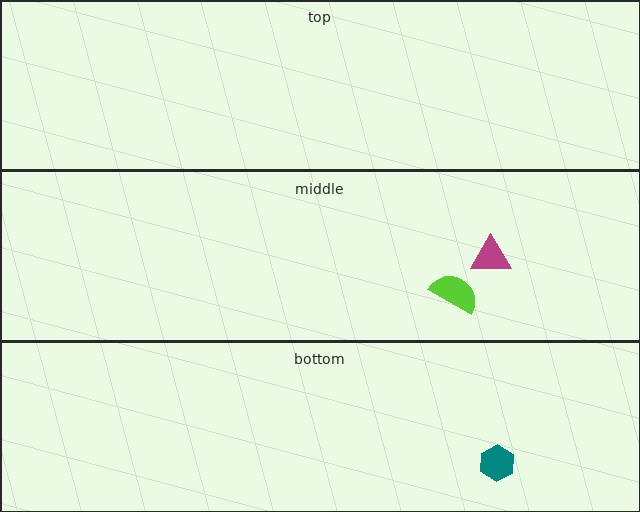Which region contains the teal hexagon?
The bottom region.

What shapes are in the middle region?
The lime semicircle, the magenta triangle.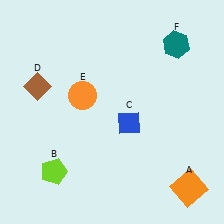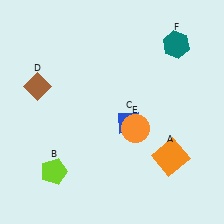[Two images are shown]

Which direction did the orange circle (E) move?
The orange circle (E) moved right.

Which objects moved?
The objects that moved are: the orange square (A), the orange circle (E).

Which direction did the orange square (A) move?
The orange square (A) moved up.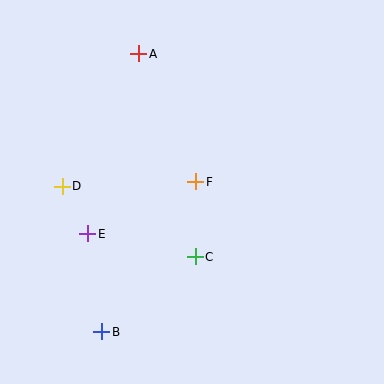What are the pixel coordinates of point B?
Point B is at (102, 332).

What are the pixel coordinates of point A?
Point A is at (139, 54).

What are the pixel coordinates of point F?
Point F is at (196, 182).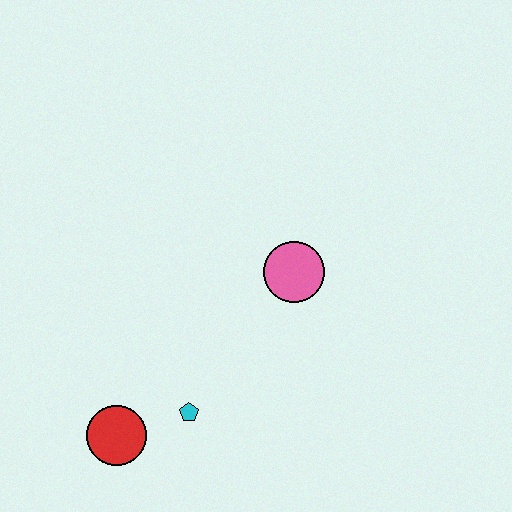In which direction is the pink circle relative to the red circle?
The pink circle is to the right of the red circle.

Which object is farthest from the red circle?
The pink circle is farthest from the red circle.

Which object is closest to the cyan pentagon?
The red circle is closest to the cyan pentagon.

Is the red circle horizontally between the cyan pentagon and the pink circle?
No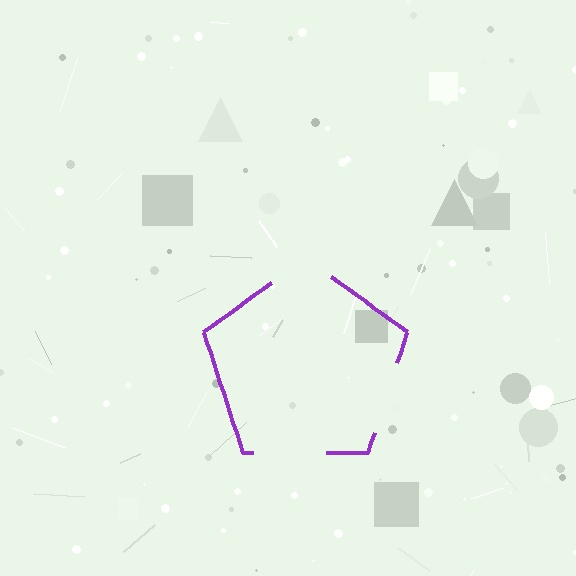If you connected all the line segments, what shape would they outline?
They would outline a pentagon.